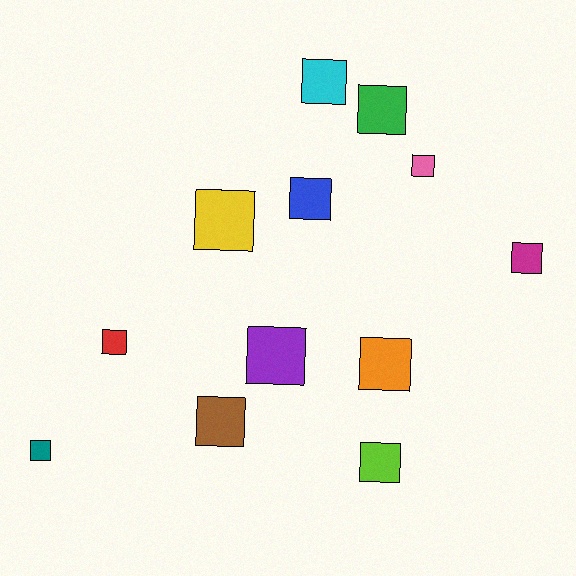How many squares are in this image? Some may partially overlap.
There are 12 squares.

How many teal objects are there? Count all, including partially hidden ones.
There is 1 teal object.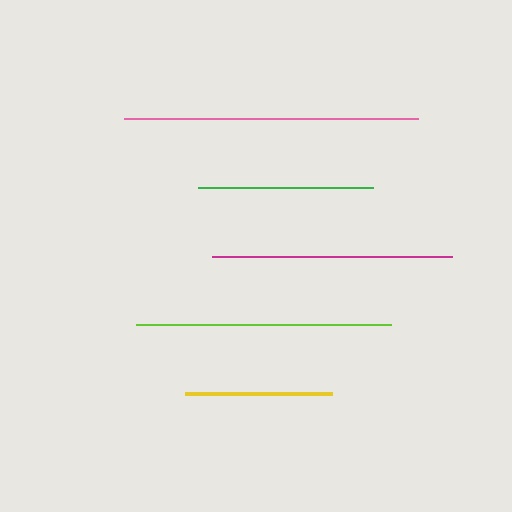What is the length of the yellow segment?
The yellow segment is approximately 147 pixels long.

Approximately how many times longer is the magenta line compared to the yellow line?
The magenta line is approximately 1.6 times the length of the yellow line.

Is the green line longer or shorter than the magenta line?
The magenta line is longer than the green line.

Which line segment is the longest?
The pink line is the longest at approximately 294 pixels.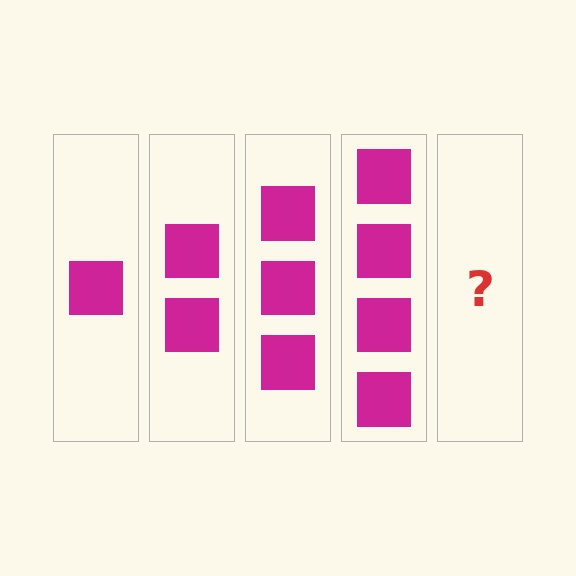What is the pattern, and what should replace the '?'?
The pattern is that each step adds one more square. The '?' should be 5 squares.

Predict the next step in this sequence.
The next step is 5 squares.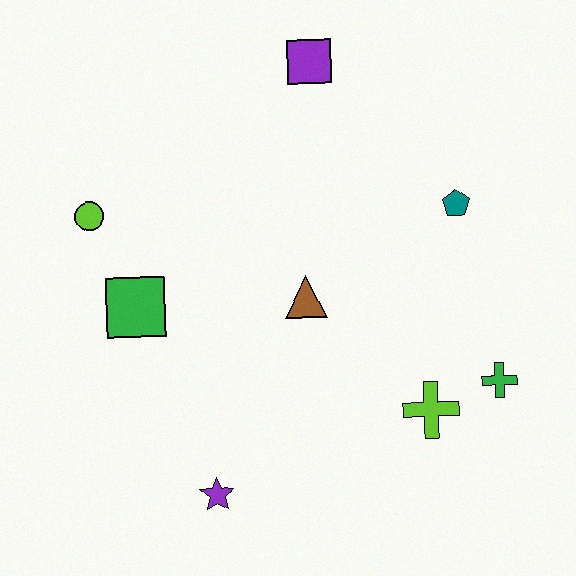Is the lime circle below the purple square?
Yes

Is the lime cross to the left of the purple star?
No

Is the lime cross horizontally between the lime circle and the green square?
No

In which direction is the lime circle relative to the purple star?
The lime circle is above the purple star.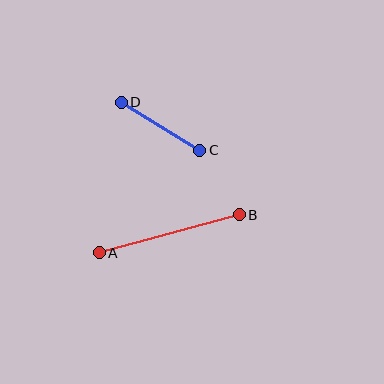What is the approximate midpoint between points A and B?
The midpoint is at approximately (169, 234) pixels.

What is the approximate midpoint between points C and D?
The midpoint is at approximately (161, 126) pixels.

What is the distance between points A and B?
The distance is approximately 145 pixels.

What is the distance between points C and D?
The distance is approximately 92 pixels.